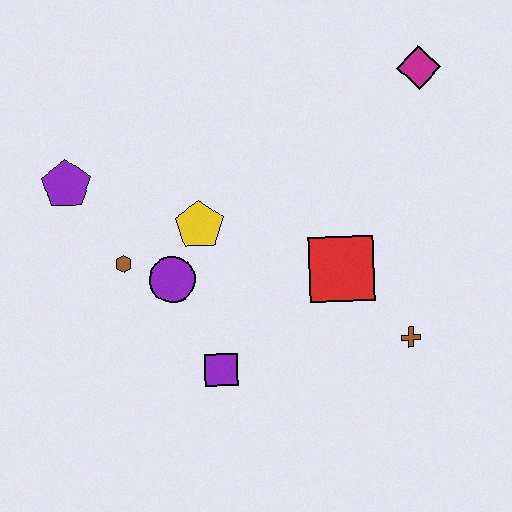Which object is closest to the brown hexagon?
The purple circle is closest to the brown hexagon.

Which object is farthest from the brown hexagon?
The magenta diamond is farthest from the brown hexagon.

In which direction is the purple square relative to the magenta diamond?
The purple square is below the magenta diamond.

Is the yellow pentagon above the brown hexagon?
Yes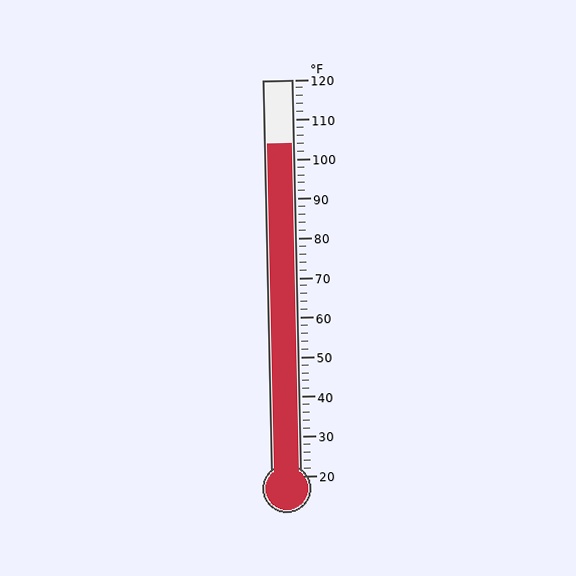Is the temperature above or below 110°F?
The temperature is below 110°F.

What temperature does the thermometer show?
The thermometer shows approximately 104°F.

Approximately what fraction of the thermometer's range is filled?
The thermometer is filled to approximately 85% of its range.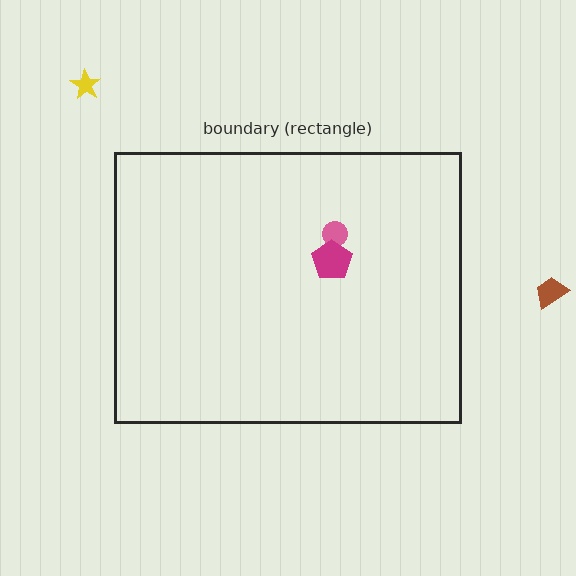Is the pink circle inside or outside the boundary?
Inside.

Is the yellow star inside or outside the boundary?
Outside.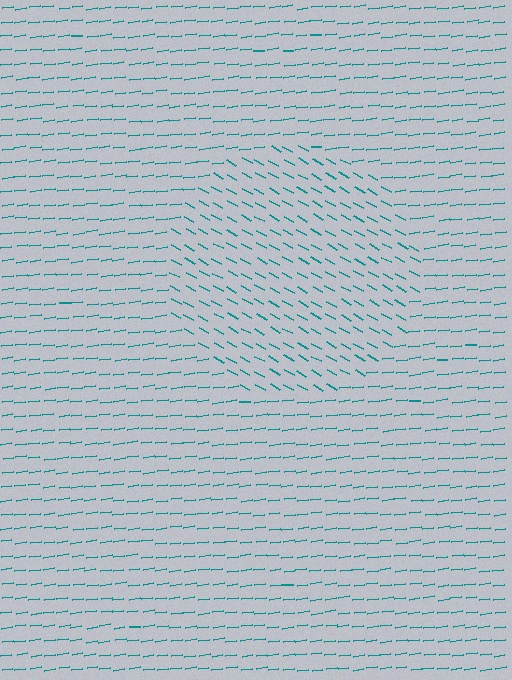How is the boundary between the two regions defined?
The boundary is defined purely by a change in line orientation (approximately 36 degrees difference). All lines are the same color and thickness.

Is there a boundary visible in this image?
Yes, there is a texture boundary formed by a change in line orientation.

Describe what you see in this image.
The image is filled with small teal line segments. A circle region in the image has lines oriented differently from the surrounding lines, creating a visible texture boundary.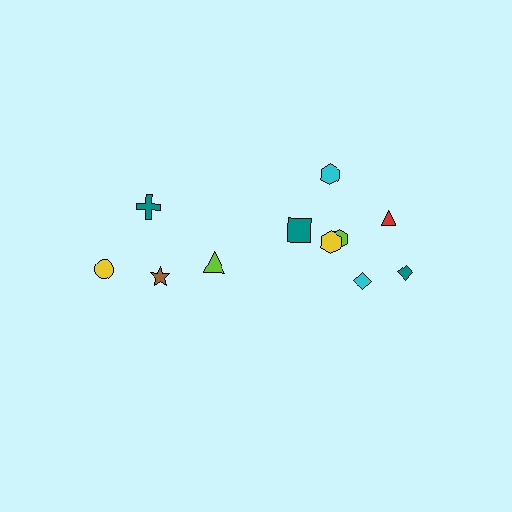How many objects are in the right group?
There are 7 objects.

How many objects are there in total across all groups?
There are 11 objects.